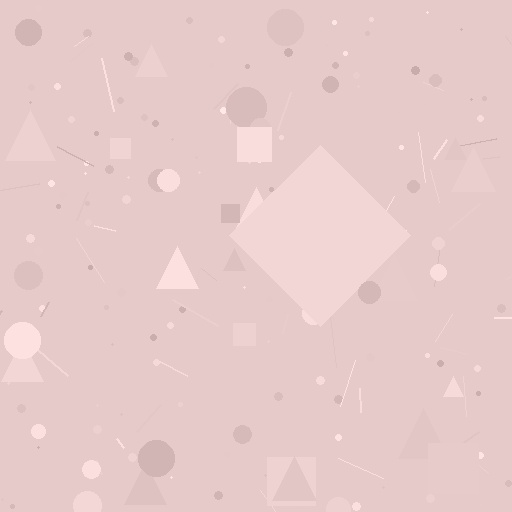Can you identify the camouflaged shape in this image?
The camouflaged shape is a diamond.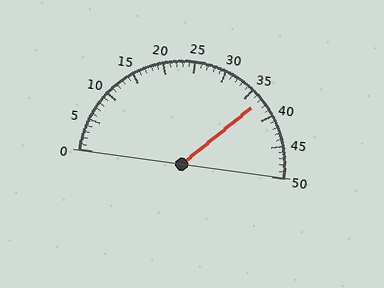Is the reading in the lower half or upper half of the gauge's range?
The reading is in the upper half of the range (0 to 50).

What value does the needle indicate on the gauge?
The needle indicates approximately 37.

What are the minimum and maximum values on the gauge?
The gauge ranges from 0 to 50.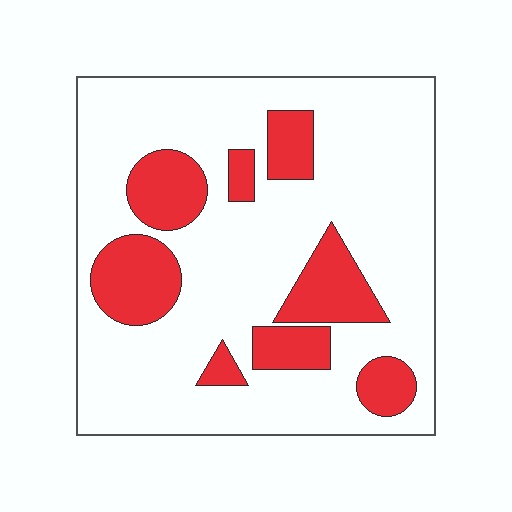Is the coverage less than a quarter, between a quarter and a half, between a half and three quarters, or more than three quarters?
Less than a quarter.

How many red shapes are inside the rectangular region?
8.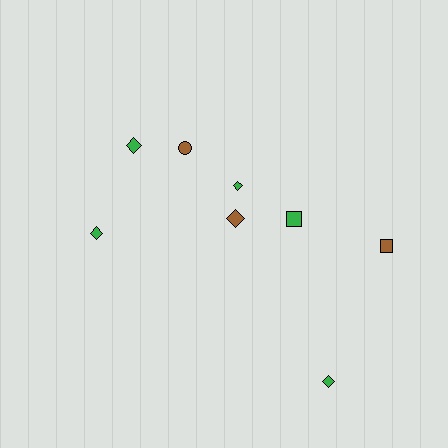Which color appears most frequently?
Green, with 5 objects.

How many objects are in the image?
There are 8 objects.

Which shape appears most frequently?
Diamond, with 5 objects.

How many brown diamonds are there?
There is 1 brown diamond.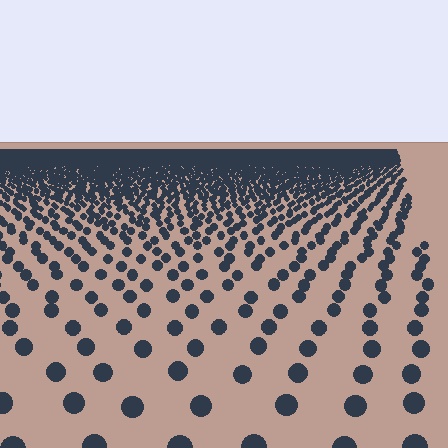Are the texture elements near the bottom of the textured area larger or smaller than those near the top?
Larger. Near the bottom, elements are closer to the viewer and appear at a bigger on-screen size.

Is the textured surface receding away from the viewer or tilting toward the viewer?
The surface is receding away from the viewer. Texture elements get smaller and denser toward the top.